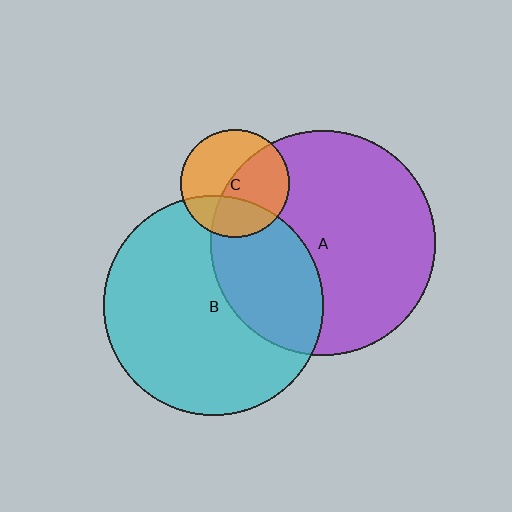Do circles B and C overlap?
Yes.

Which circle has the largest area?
Circle A (purple).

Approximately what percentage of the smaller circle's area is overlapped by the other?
Approximately 30%.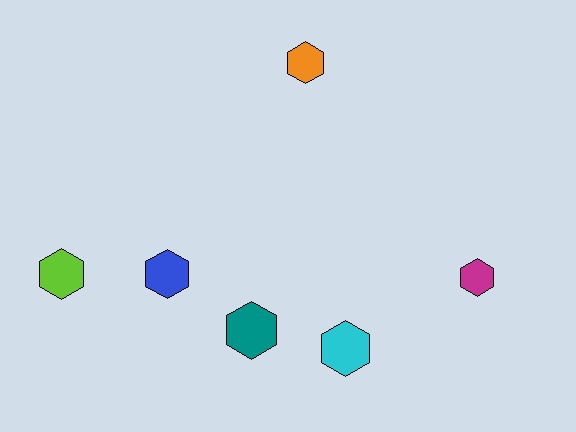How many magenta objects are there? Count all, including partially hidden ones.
There is 1 magenta object.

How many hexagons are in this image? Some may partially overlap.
There are 6 hexagons.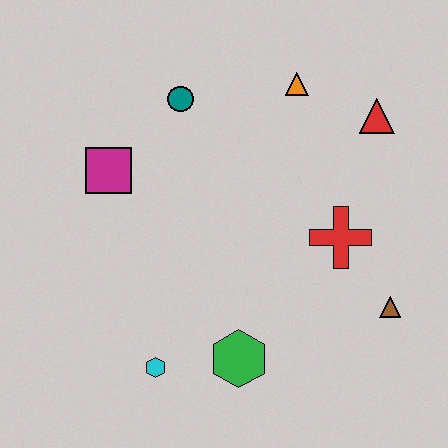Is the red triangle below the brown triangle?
No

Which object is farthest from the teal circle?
The brown triangle is farthest from the teal circle.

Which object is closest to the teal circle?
The magenta square is closest to the teal circle.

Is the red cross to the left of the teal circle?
No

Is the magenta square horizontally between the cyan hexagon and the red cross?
No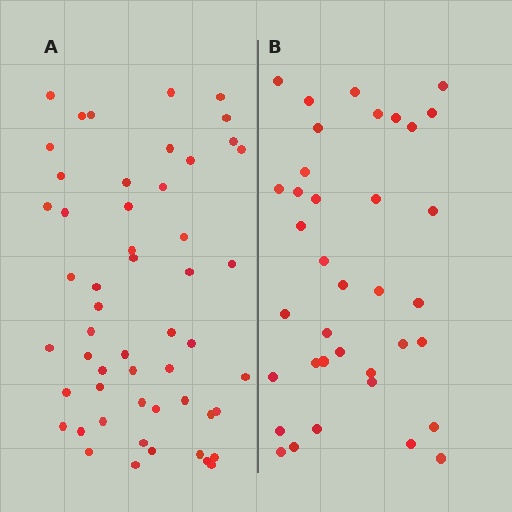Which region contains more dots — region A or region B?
Region A (the left region) has more dots.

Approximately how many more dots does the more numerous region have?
Region A has approximately 15 more dots than region B.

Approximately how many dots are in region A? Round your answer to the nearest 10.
About 50 dots. (The exact count is 53, which rounds to 50.)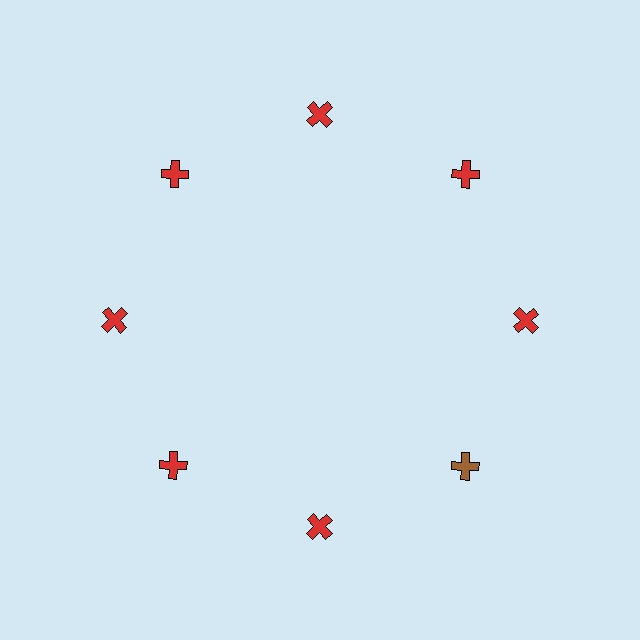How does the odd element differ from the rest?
It has a different color: brown instead of red.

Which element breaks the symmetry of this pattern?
The brown cross at roughly the 4 o'clock position breaks the symmetry. All other shapes are red crosses.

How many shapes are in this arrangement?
There are 8 shapes arranged in a ring pattern.